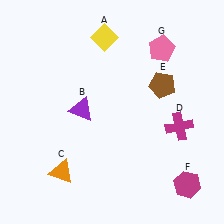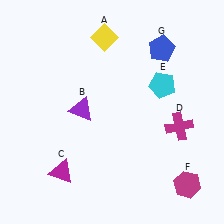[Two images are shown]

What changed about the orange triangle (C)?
In Image 1, C is orange. In Image 2, it changed to magenta.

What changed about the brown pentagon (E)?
In Image 1, E is brown. In Image 2, it changed to cyan.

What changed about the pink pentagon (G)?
In Image 1, G is pink. In Image 2, it changed to blue.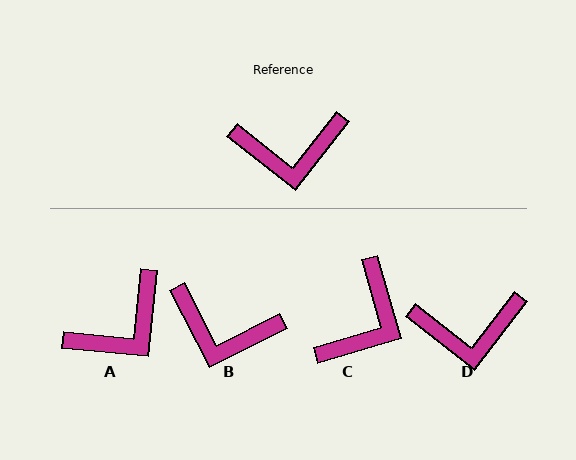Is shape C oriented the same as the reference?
No, it is off by about 54 degrees.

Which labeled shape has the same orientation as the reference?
D.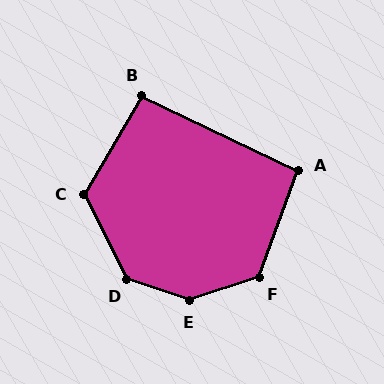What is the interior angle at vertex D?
Approximately 136 degrees (obtuse).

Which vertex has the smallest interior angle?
B, at approximately 95 degrees.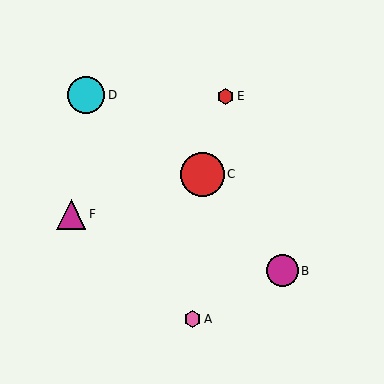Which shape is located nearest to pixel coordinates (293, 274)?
The magenta circle (labeled B) at (282, 271) is nearest to that location.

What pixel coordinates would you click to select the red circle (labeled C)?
Click at (203, 175) to select the red circle C.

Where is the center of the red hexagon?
The center of the red hexagon is at (225, 96).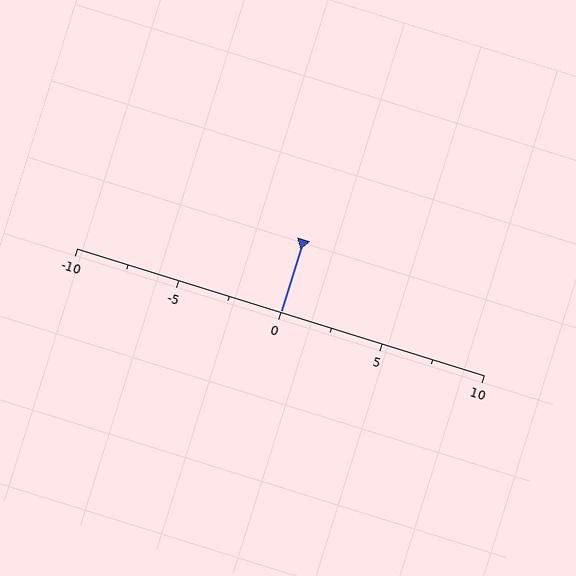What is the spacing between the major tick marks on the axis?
The major ticks are spaced 5 apart.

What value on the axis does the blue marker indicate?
The marker indicates approximately 0.